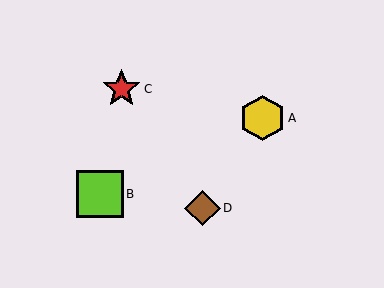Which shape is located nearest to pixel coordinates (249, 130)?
The yellow hexagon (labeled A) at (262, 118) is nearest to that location.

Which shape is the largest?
The lime square (labeled B) is the largest.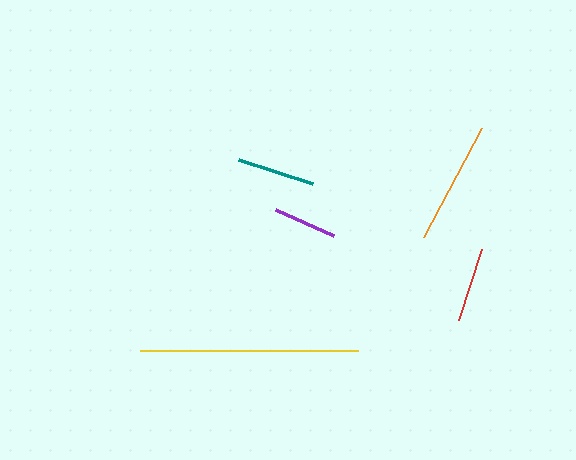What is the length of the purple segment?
The purple segment is approximately 63 pixels long.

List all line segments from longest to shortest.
From longest to shortest: yellow, orange, teal, red, purple.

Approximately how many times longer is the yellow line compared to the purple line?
The yellow line is approximately 3.5 times the length of the purple line.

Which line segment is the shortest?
The purple line is the shortest at approximately 63 pixels.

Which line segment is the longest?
The yellow line is the longest at approximately 218 pixels.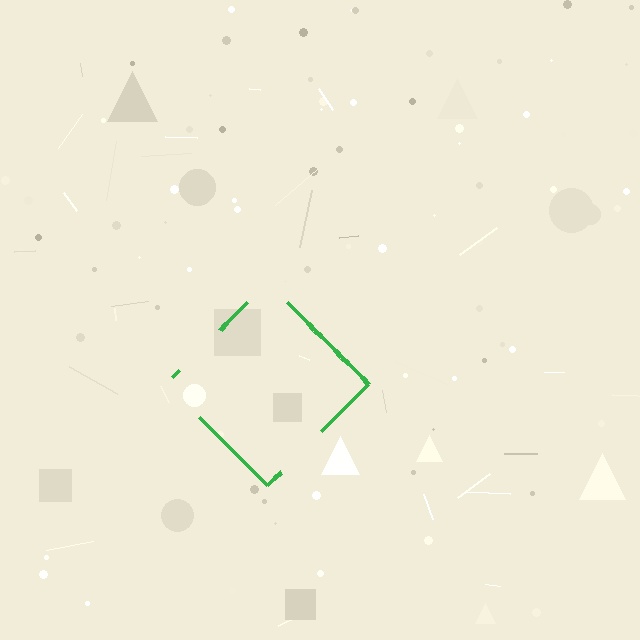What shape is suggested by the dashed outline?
The dashed outline suggests a diamond.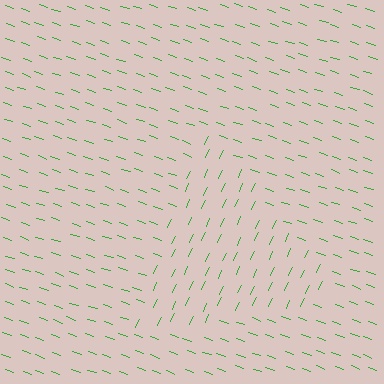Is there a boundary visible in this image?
Yes, there is a texture boundary formed by a change in line orientation.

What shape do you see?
I see a triangle.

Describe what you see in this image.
The image is filled with small green line segments. A triangle region in the image has lines oriented differently from the surrounding lines, creating a visible texture boundary.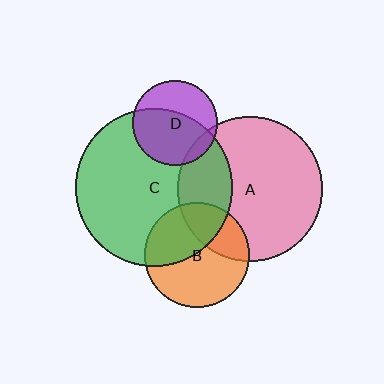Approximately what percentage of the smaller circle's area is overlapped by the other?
Approximately 10%.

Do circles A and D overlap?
Yes.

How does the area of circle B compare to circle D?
Approximately 1.5 times.